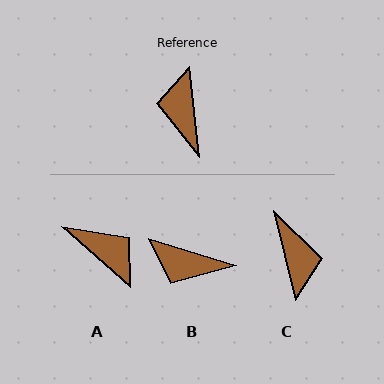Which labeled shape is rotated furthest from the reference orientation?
C, about 172 degrees away.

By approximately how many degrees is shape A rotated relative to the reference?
Approximately 138 degrees clockwise.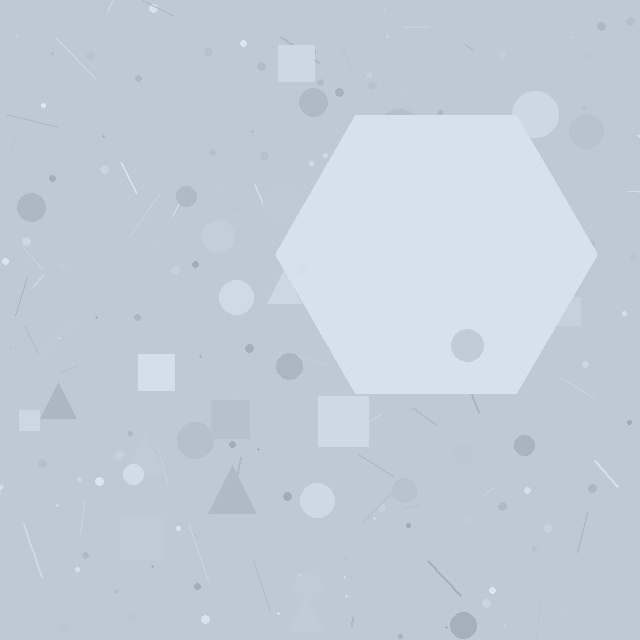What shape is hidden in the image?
A hexagon is hidden in the image.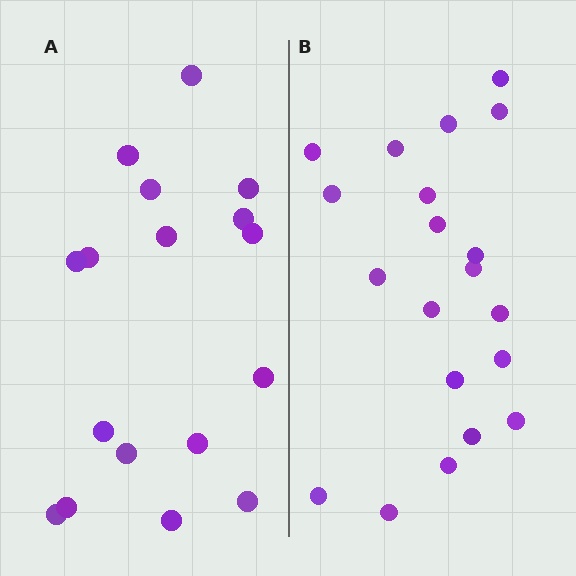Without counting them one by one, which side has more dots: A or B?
Region B (the right region) has more dots.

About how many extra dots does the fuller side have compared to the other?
Region B has just a few more — roughly 2 or 3 more dots than region A.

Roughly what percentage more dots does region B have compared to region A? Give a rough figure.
About 20% more.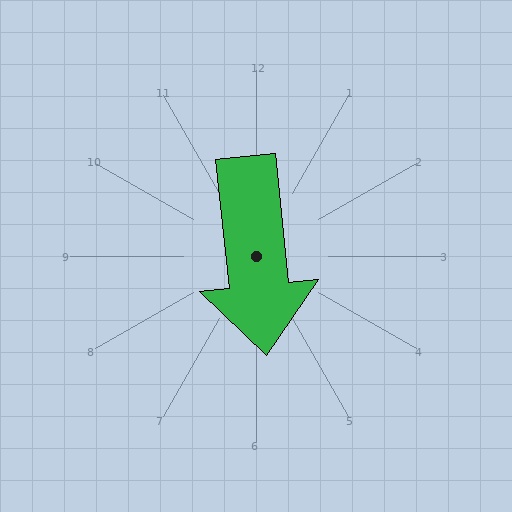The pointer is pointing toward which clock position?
Roughly 6 o'clock.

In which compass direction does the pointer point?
South.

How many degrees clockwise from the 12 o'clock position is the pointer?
Approximately 174 degrees.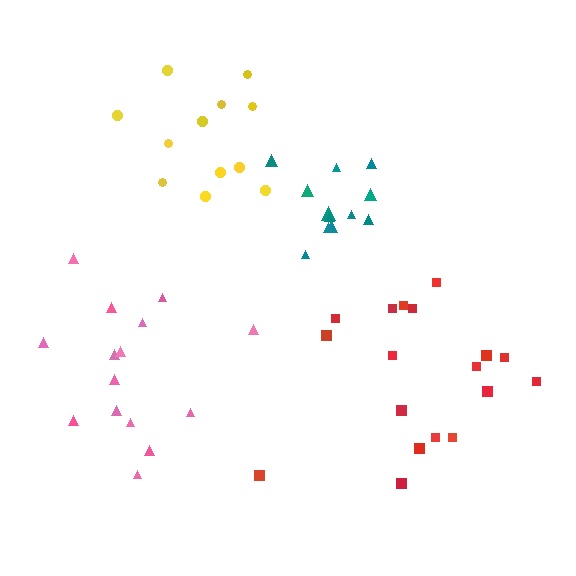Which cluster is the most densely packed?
Teal.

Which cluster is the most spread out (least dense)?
Red.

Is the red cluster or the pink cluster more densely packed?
Pink.